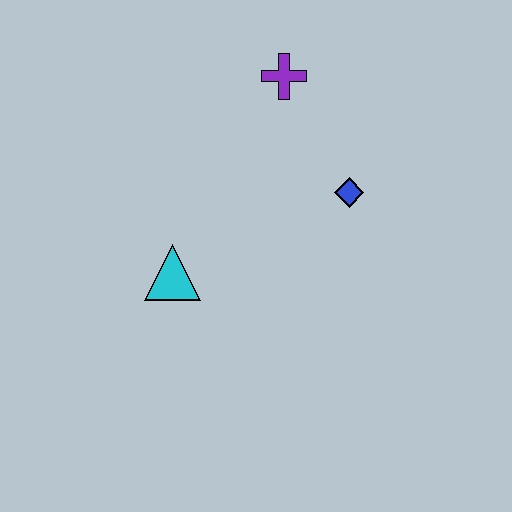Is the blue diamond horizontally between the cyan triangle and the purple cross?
No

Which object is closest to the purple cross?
The blue diamond is closest to the purple cross.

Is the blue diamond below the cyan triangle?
No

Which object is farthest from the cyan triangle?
The purple cross is farthest from the cyan triangle.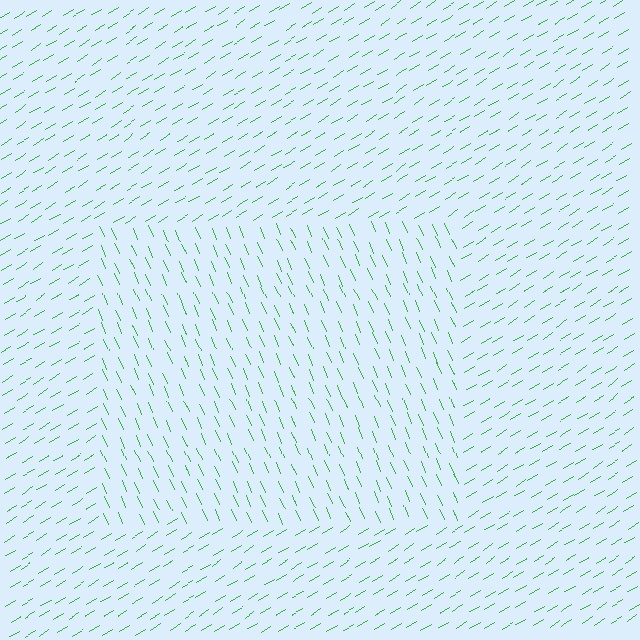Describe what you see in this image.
The image is filled with small green line segments. A rectangle region in the image has lines oriented differently from the surrounding lines, creating a visible texture boundary.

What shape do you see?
I see a rectangle.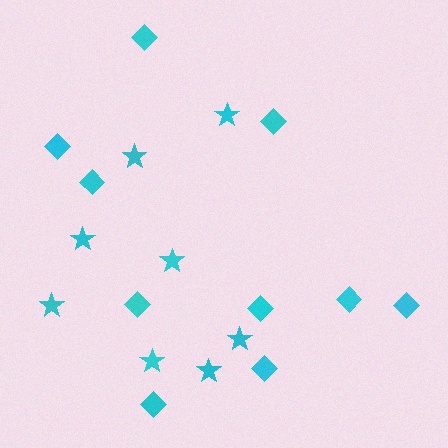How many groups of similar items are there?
There are 2 groups: one group of diamonds (10) and one group of stars (8).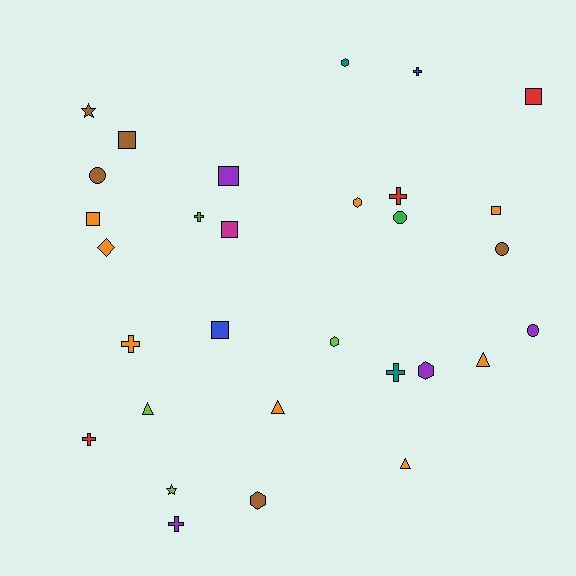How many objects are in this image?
There are 30 objects.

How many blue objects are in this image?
There are 2 blue objects.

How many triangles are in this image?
There are 4 triangles.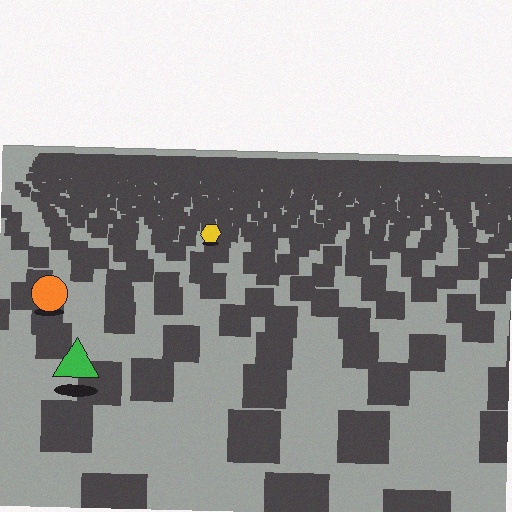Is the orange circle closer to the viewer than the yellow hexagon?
Yes. The orange circle is closer — you can tell from the texture gradient: the ground texture is coarser near it.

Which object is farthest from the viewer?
The yellow hexagon is farthest from the viewer. It appears smaller and the ground texture around it is denser.